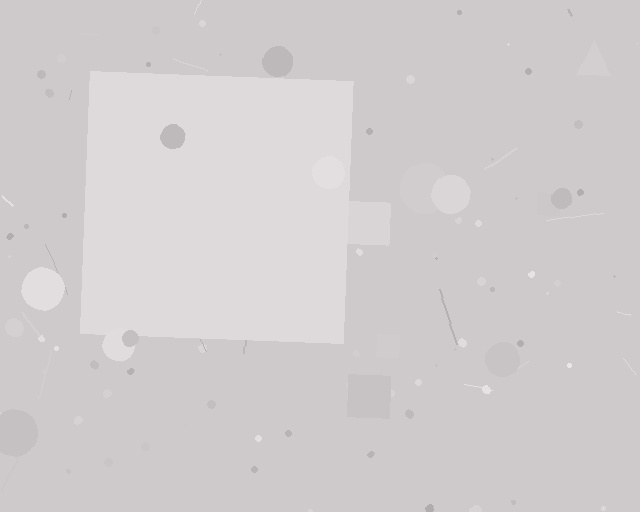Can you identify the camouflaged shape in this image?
The camouflaged shape is a square.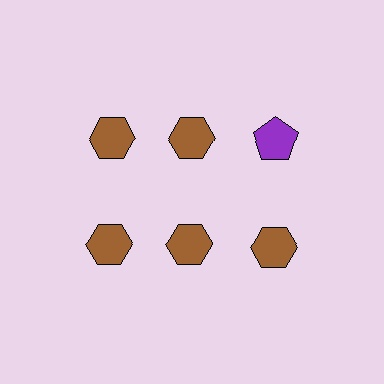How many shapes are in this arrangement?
There are 6 shapes arranged in a grid pattern.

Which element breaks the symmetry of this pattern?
The purple pentagon in the top row, center column breaks the symmetry. All other shapes are brown hexagons.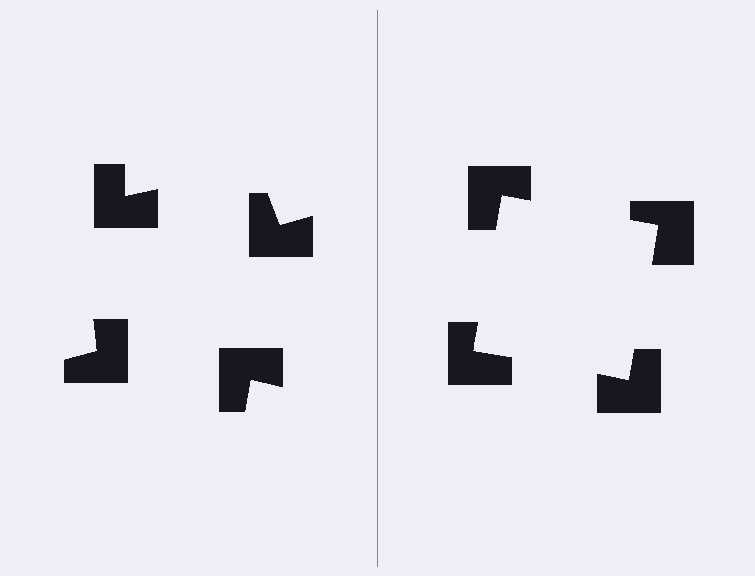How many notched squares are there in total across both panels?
8 — 4 on each side.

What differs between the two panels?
The notched squares are positioned identically on both sides; only the wedge orientations differ. On the right they align to a square; on the left they are misaligned.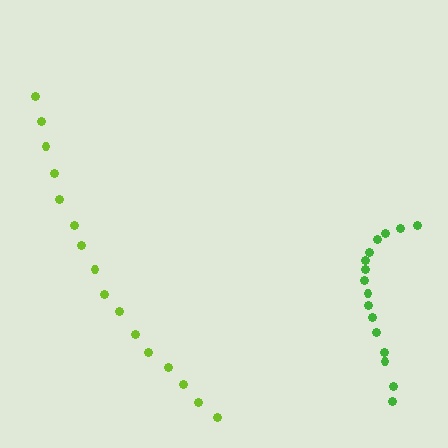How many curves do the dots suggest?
There are 2 distinct paths.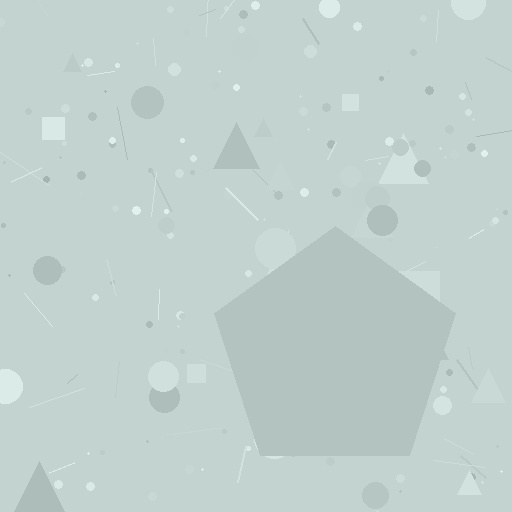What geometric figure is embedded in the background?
A pentagon is embedded in the background.